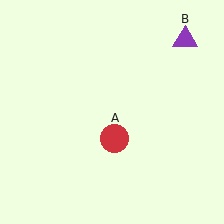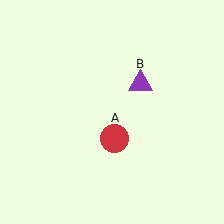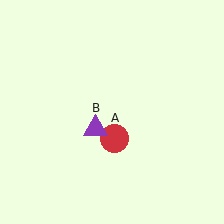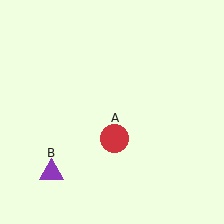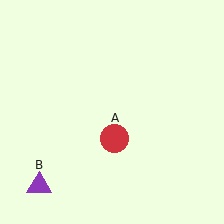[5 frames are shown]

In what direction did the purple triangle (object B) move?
The purple triangle (object B) moved down and to the left.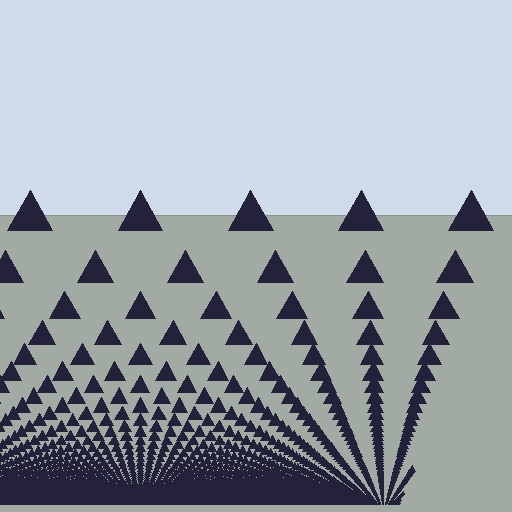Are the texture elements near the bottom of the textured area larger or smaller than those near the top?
Smaller. The gradient is inverted — elements near the bottom are smaller and denser.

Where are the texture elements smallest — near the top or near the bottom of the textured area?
Near the bottom.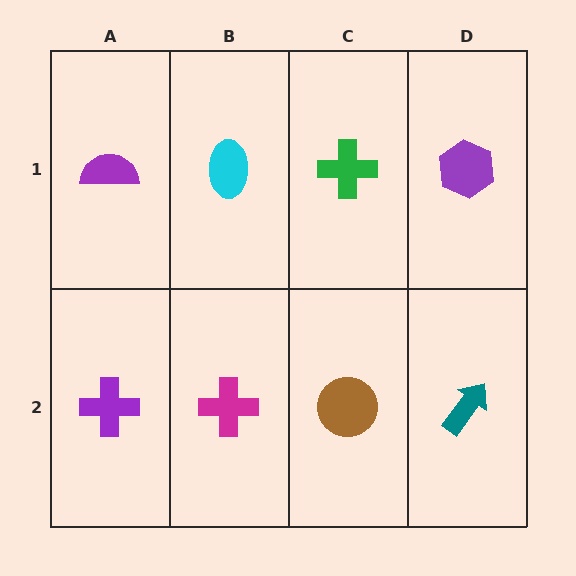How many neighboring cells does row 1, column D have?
2.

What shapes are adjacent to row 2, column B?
A cyan ellipse (row 1, column B), a purple cross (row 2, column A), a brown circle (row 2, column C).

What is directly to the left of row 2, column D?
A brown circle.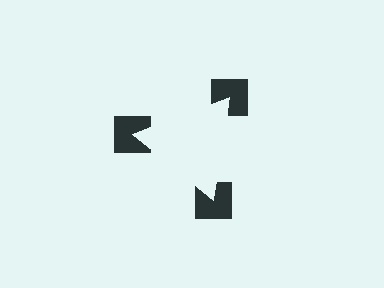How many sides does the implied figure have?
3 sides.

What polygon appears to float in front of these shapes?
An illusory triangle — its edges are inferred from the aligned wedge cuts in the notched squares, not physically drawn.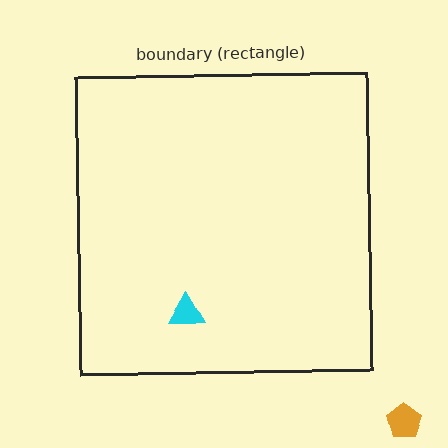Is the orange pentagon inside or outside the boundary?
Outside.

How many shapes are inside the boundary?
1 inside, 1 outside.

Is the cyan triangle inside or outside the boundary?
Inside.